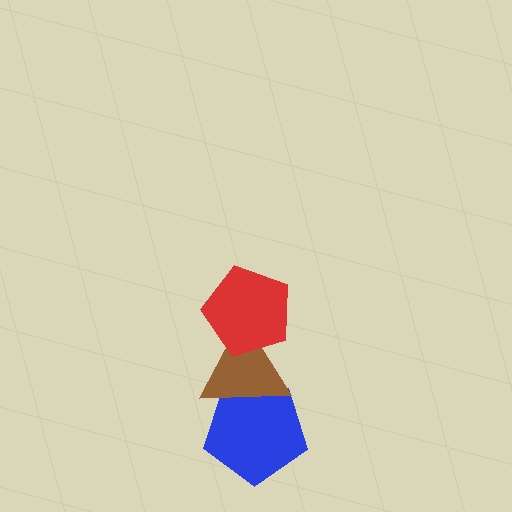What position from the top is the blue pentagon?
The blue pentagon is 3rd from the top.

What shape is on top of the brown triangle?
The red pentagon is on top of the brown triangle.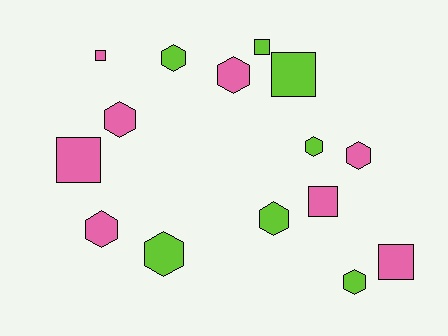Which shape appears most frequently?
Hexagon, with 9 objects.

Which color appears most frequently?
Pink, with 8 objects.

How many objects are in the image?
There are 15 objects.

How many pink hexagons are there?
There are 4 pink hexagons.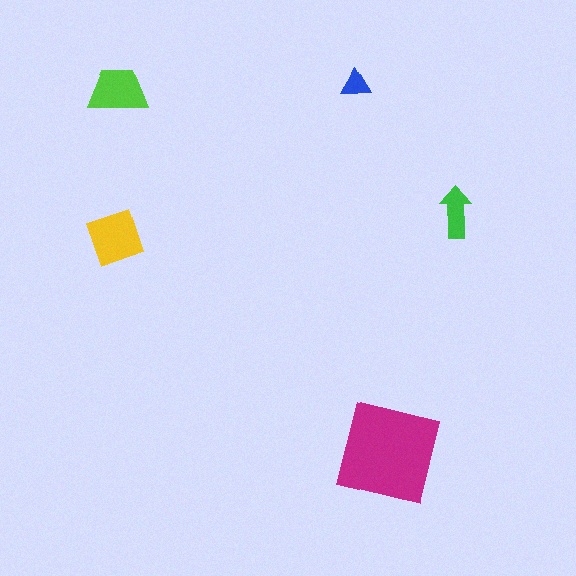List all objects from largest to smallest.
The magenta square, the yellow diamond, the lime trapezoid, the green arrow, the blue triangle.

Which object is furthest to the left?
The yellow diamond is leftmost.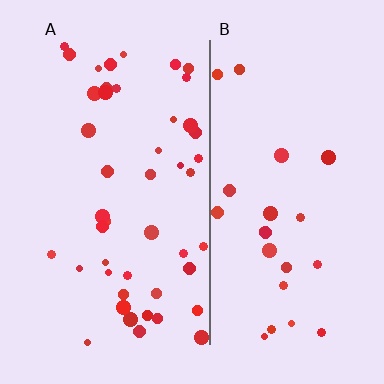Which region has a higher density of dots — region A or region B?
A (the left).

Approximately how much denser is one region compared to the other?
Approximately 1.9× — region A over region B.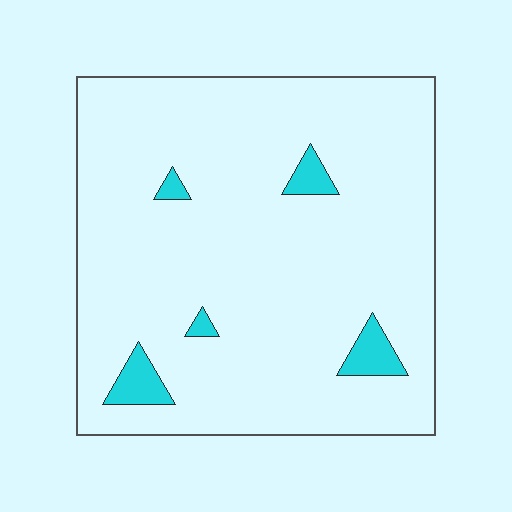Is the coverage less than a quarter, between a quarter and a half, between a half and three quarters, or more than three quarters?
Less than a quarter.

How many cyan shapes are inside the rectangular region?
5.